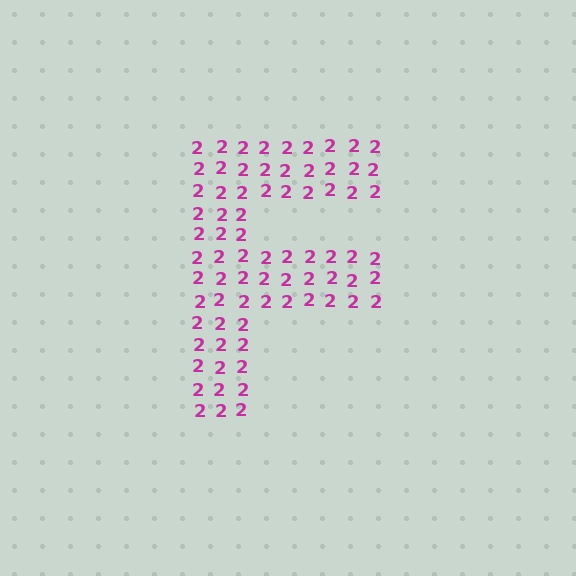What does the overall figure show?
The overall figure shows the letter F.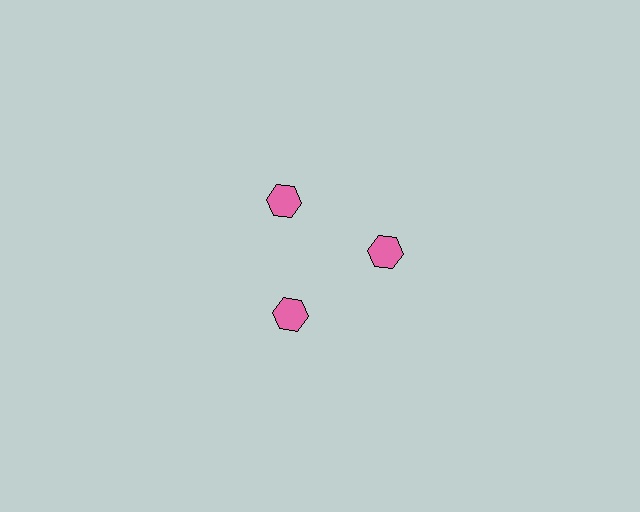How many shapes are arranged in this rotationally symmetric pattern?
There are 3 shapes, arranged in 3 groups of 1.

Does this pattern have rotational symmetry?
Yes, this pattern has 3-fold rotational symmetry. It looks the same after rotating 120 degrees around the center.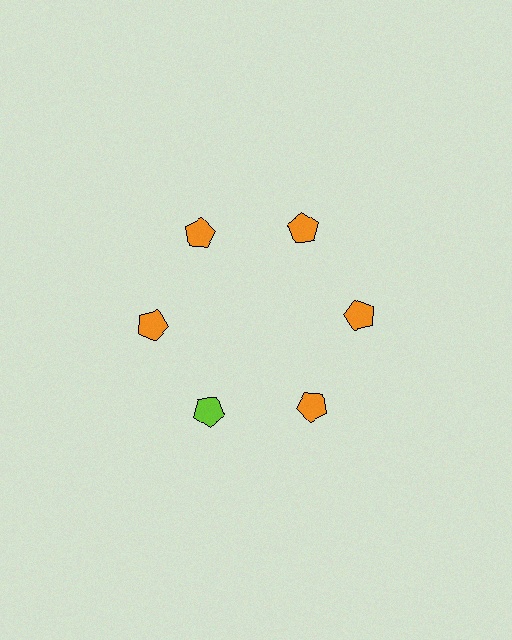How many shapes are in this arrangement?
There are 6 shapes arranged in a ring pattern.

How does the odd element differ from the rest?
It has a different color: lime instead of orange.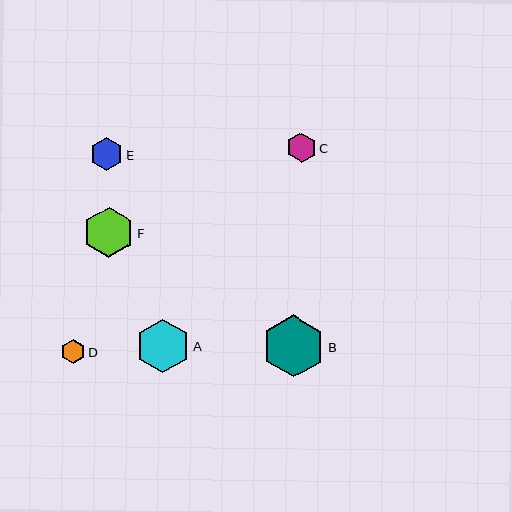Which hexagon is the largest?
Hexagon B is the largest with a size of approximately 62 pixels.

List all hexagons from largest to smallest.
From largest to smallest: B, A, F, E, C, D.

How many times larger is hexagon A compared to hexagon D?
Hexagon A is approximately 2.2 times the size of hexagon D.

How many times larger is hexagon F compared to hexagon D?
Hexagon F is approximately 2.1 times the size of hexagon D.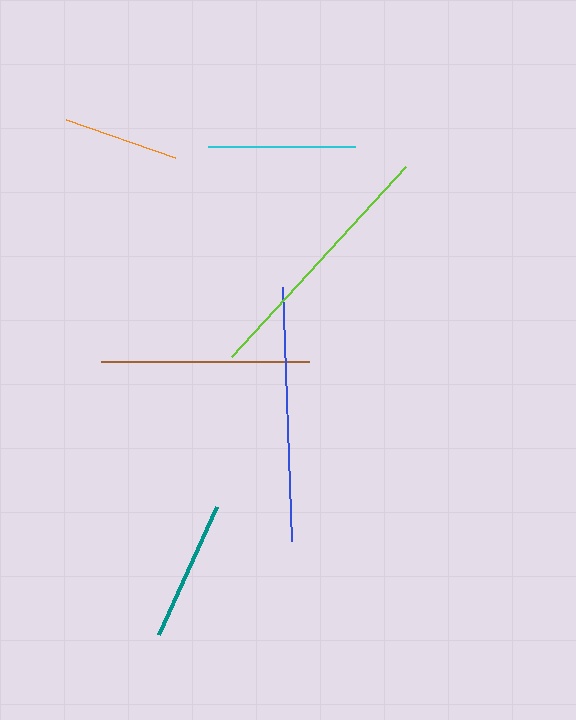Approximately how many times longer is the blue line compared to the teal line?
The blue line is approximately 1.8 times the length of the teal line.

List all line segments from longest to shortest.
From longest to shortest: lime, blue, brown, cyan, teal, orange.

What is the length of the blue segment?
The blue segment is approximately 254 pixels long.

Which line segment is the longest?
The lime line is the longest at approximately 257 pixels.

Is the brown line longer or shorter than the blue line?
The blue line is longer than the brown line.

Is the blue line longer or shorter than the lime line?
The lime line is longer than the blue line.